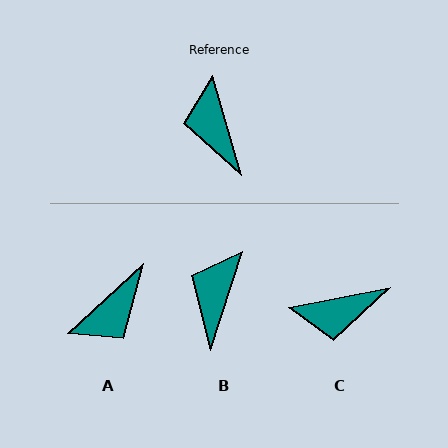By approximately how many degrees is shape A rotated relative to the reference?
Approximately 117 degrees counter-clockwise.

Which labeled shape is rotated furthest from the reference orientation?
A, about 117 degrees away.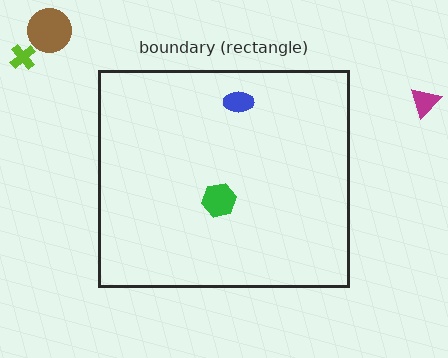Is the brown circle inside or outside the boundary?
Outside.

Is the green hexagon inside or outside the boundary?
Inside.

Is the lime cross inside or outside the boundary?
Outside.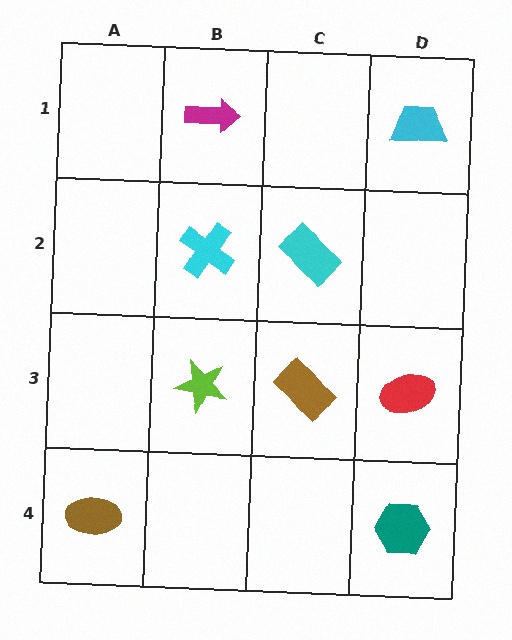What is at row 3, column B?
A lime star.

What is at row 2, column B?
A cyan cross.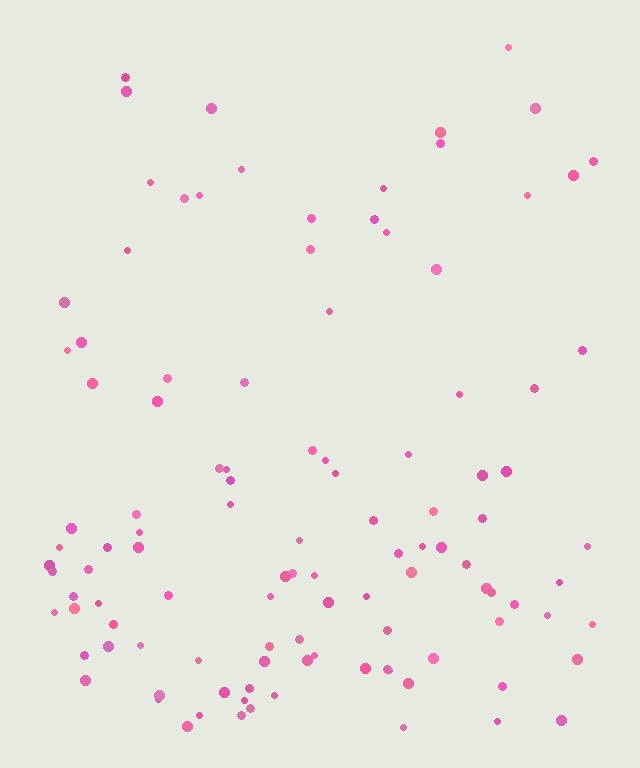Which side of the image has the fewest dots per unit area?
The top.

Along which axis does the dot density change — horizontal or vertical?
Vertical.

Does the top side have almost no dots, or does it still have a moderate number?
Still a moderate number, just noticeably fewer than the bottom.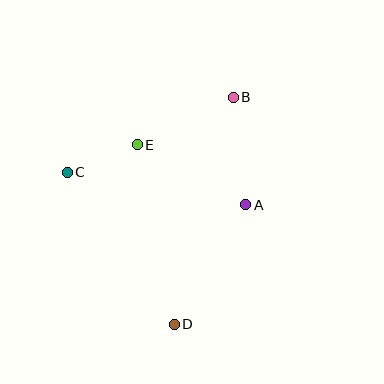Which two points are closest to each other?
Points C and E are closest to each other.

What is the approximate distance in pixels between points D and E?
The distance between D and E is approximately 183 pixels.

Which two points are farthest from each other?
Points B and D are farthest from each other.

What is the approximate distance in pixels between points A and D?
The distance between A and D is approximately 139 pixels.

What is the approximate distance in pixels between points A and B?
The distance between A and B is approximately 108 pixels.